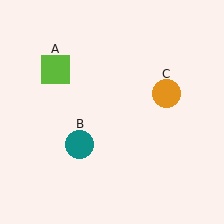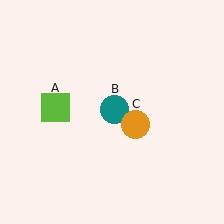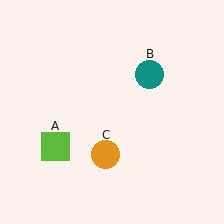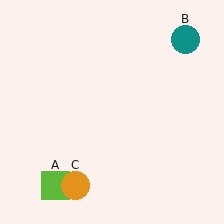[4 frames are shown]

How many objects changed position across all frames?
3 objects changed position: lime square (object A), teal circle (object B), orange circle (object C).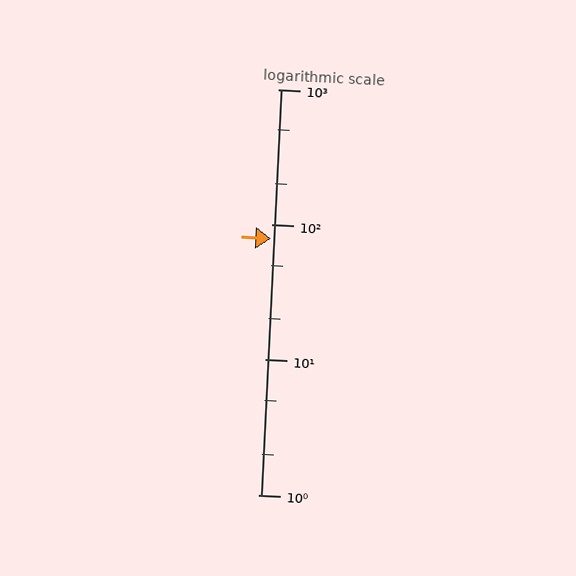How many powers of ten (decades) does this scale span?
The scale spans 3 decades, from 1 to 1000.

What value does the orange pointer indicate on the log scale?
The pointer indicates approximately 79.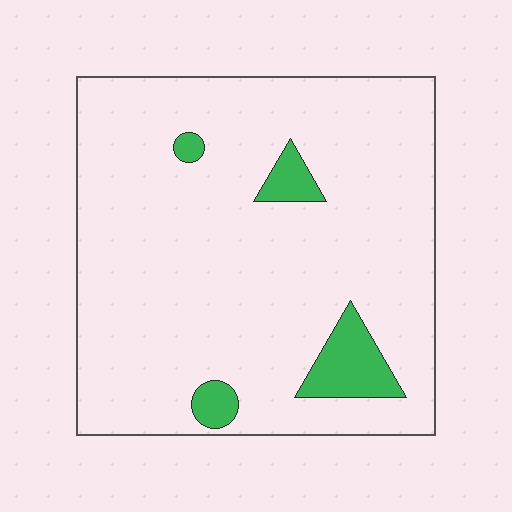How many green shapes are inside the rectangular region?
4.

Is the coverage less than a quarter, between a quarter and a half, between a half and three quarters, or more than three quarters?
Less than a quarter.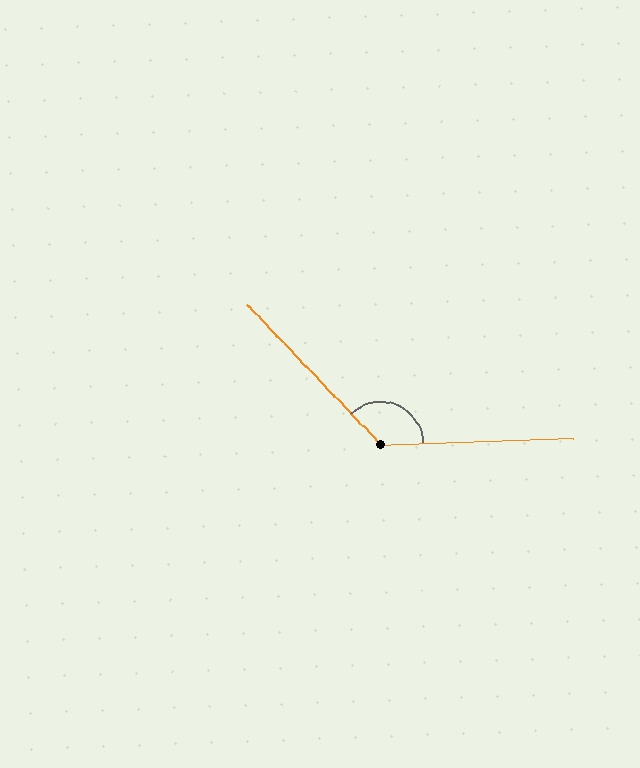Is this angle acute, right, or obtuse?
It is obtuse.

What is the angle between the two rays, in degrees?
Approximately 132 degrees.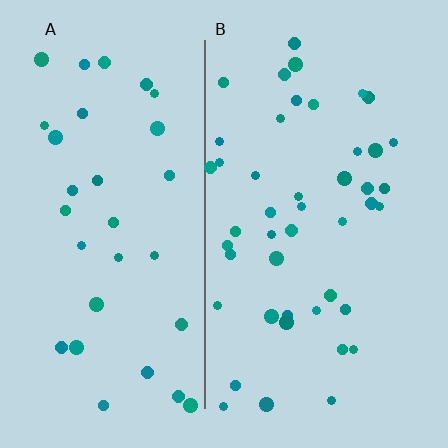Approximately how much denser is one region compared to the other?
Approximately 1.4× — region B over region A.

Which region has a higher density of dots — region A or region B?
B (the right).